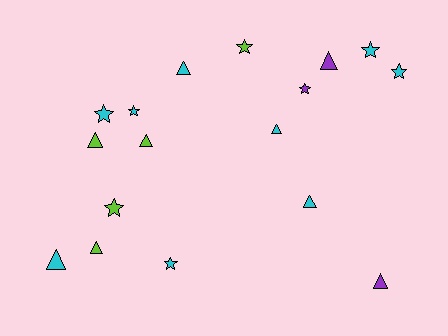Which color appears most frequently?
Cyan, with 9 objects.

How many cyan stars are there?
There are 5 cyan stars.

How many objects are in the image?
There are 17 objects.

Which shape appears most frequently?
Triangle, with 9 objects.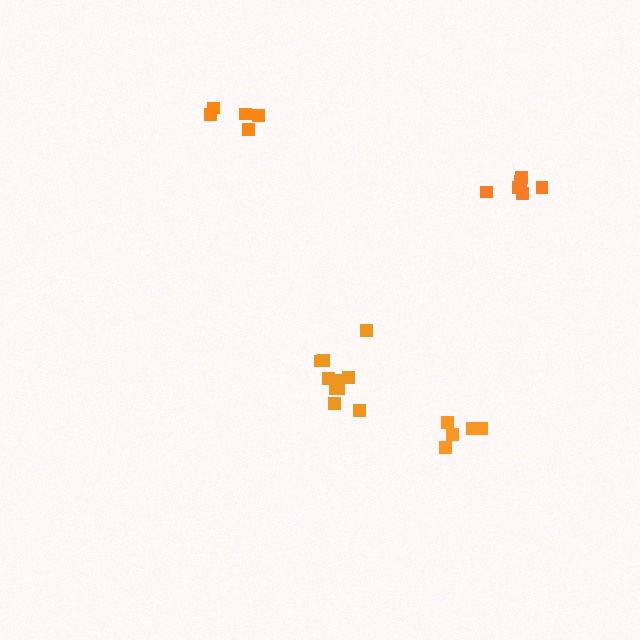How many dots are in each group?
Group 1: 6 dots, Group 2: 5 dots, Group 3: 5 dots, Group 4: 10 dots (26 total).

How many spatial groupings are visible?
There are 4 spatial groupings.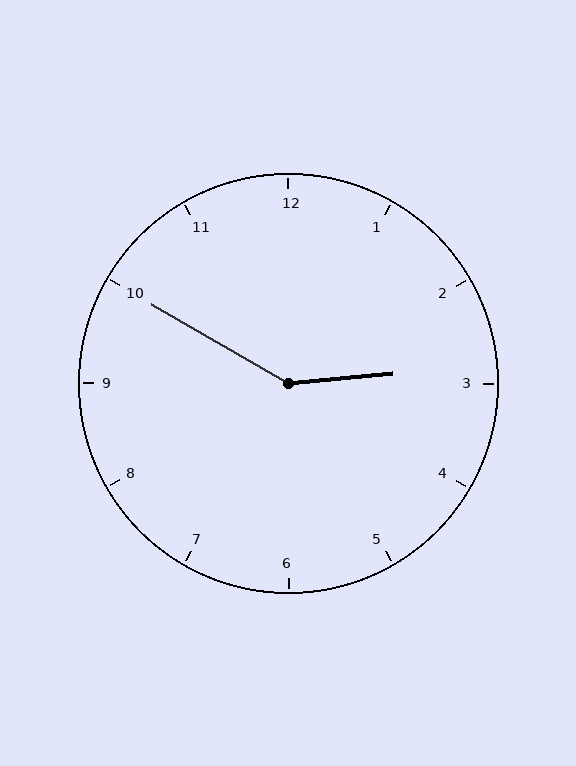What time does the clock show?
2:50.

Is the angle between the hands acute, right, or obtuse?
It is obtuse.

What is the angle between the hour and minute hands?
Approximately 145 degrees.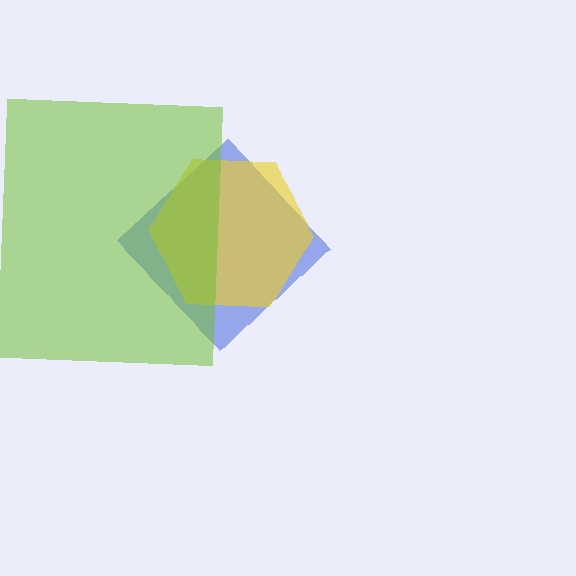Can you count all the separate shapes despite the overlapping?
Yes, there are 3 separate shapes.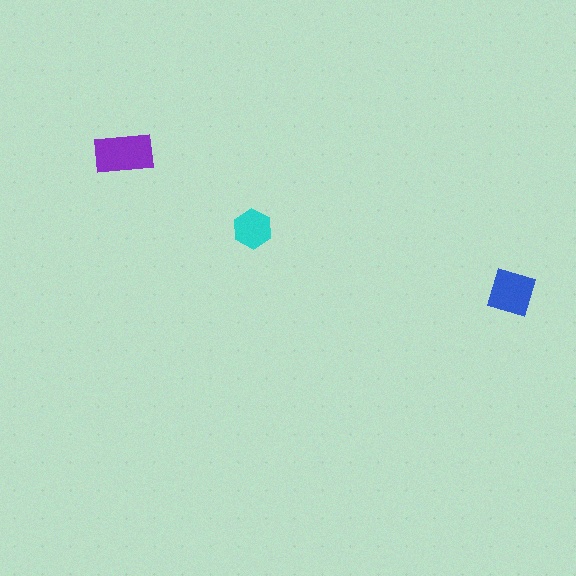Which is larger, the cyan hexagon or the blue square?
The blue square.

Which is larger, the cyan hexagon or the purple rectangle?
The purple rectangle.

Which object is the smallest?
The cyan hexagon.